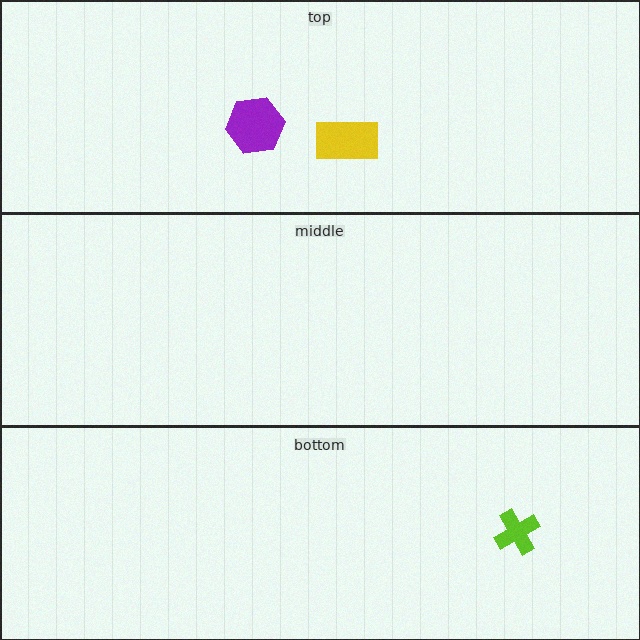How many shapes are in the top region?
2.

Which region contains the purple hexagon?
The top region.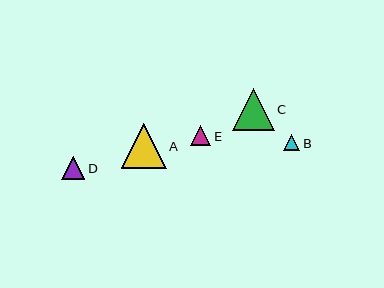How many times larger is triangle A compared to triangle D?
Triangle A is approximately 1.9 times the size of triangle D.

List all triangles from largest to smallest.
From largest to smallest: A, C, D, E, B.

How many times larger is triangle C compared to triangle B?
Triangle C is approximately 2.6 times the size of triangle B.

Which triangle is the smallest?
Triangle B is the smallest with a size of approximately 16 pixels.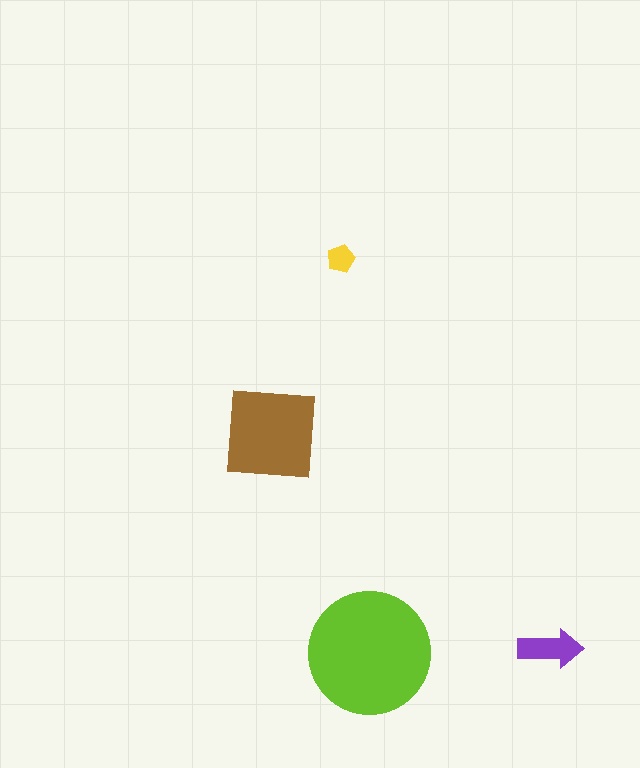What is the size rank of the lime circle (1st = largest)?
1st.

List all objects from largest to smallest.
The lime circle, the brown square, the purple arrow, the yellow pentagon.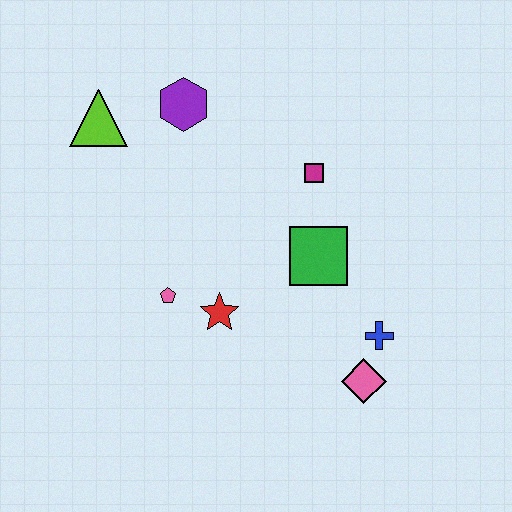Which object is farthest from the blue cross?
The lime triangle is farthest from the blue cross.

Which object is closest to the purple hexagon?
The lime triangle is closest to the purple hexagon.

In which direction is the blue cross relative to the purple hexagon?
The blue cross is below the purple hexagon.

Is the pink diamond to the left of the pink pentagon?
No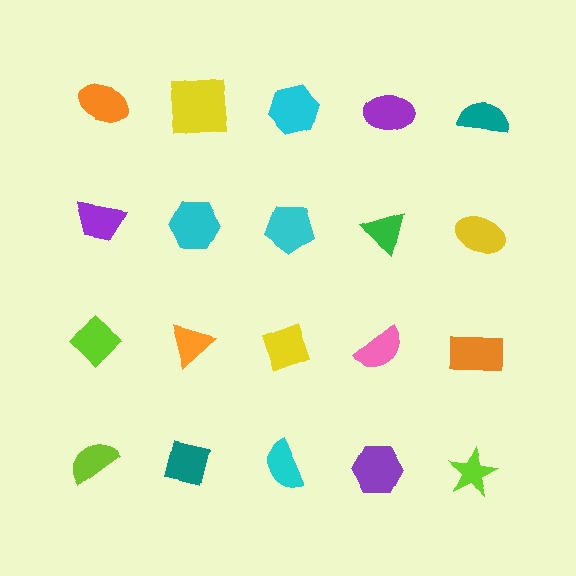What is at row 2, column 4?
A green triangle.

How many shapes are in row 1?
5 shapes.